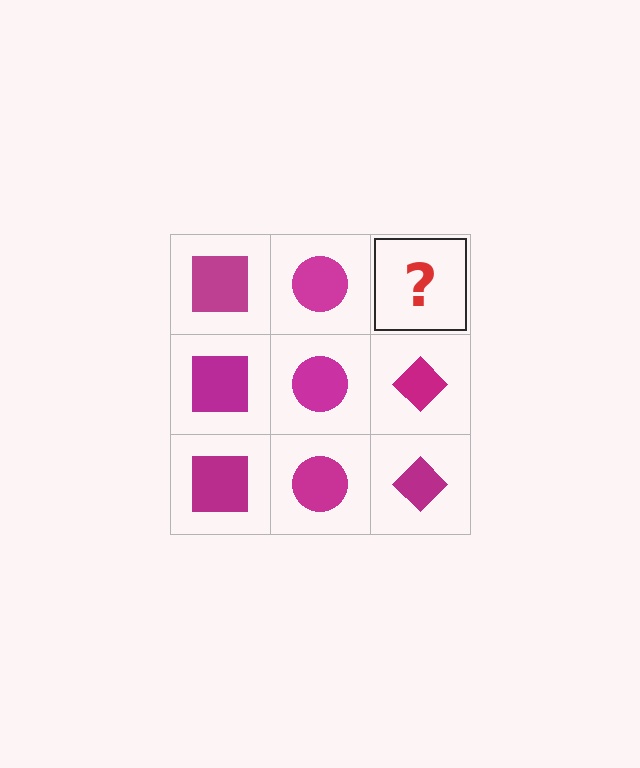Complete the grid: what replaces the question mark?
The question mark should be replaced with a magenta diamond.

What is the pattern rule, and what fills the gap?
The rule is that each column has a consistent shape. The gap should be filled with a magenta diamond.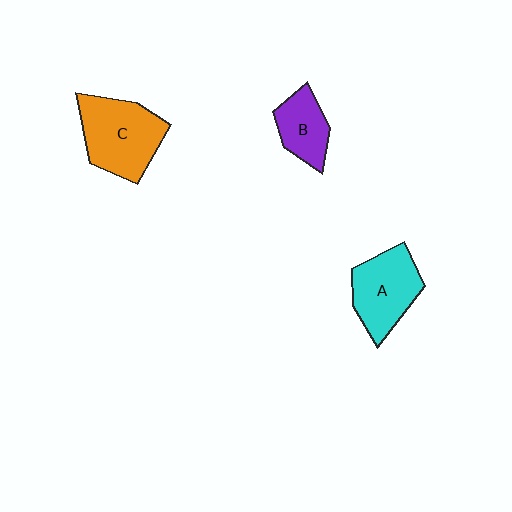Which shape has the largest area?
Shape C (orange).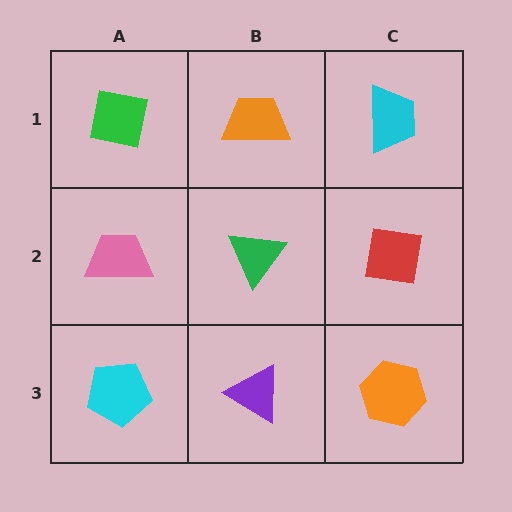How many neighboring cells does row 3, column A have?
2.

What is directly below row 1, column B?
A green triangle.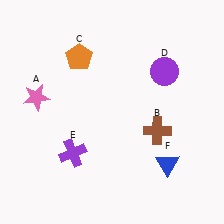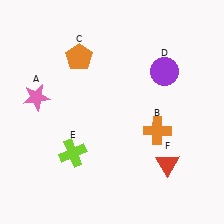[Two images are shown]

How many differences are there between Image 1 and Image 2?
There are 3 differences between the two images.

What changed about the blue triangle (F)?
In Image 1, F is blue. In Image 2, it changed to red.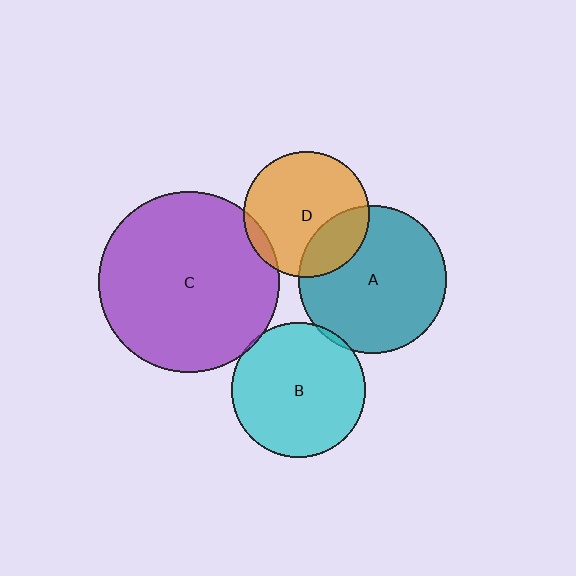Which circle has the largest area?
Circle C (purple).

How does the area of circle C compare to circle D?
Approximately 2.1 times.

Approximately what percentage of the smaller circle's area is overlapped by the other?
Approximately 5%.